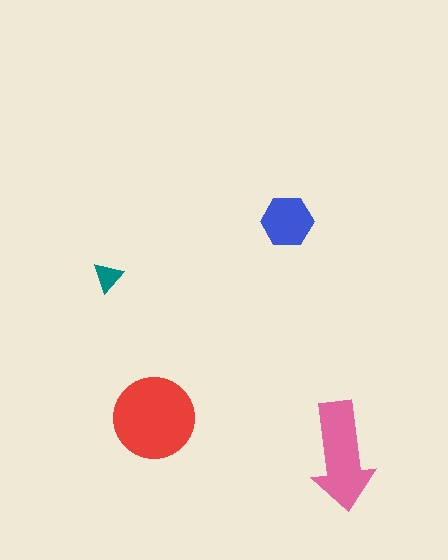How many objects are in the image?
There are 4 objects in the image.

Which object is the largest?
The red circle.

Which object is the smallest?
The teal triangle.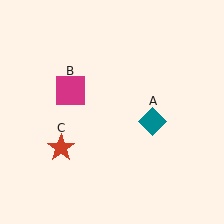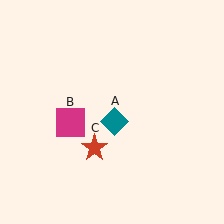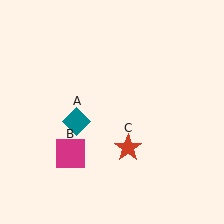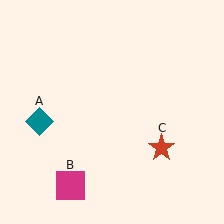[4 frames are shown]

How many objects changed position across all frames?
3 objects changed position: teal diamond (object A), magenta square (object B), red star (object C).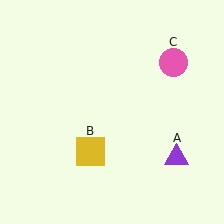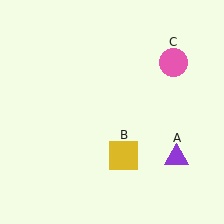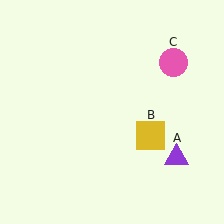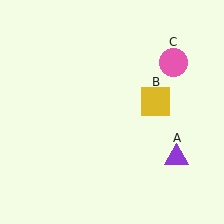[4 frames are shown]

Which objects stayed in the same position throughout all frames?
Purple triangle (object A) and pink circle (object C) remained stationary.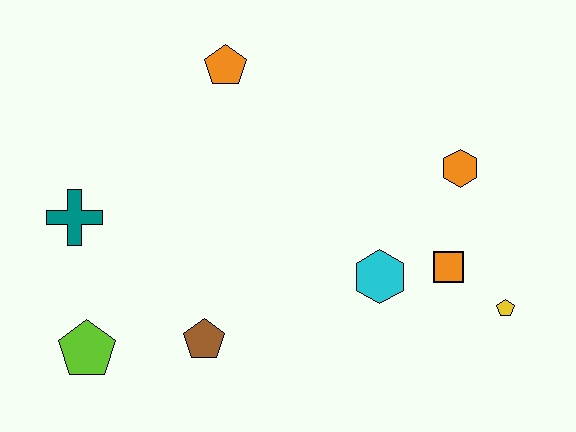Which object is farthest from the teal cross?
The yellow pentagon is farthest from the teal cross.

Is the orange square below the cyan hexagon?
No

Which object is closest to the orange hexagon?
The orange square is closest to the orange hexagon.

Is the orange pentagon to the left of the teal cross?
No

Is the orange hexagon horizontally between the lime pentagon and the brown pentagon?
No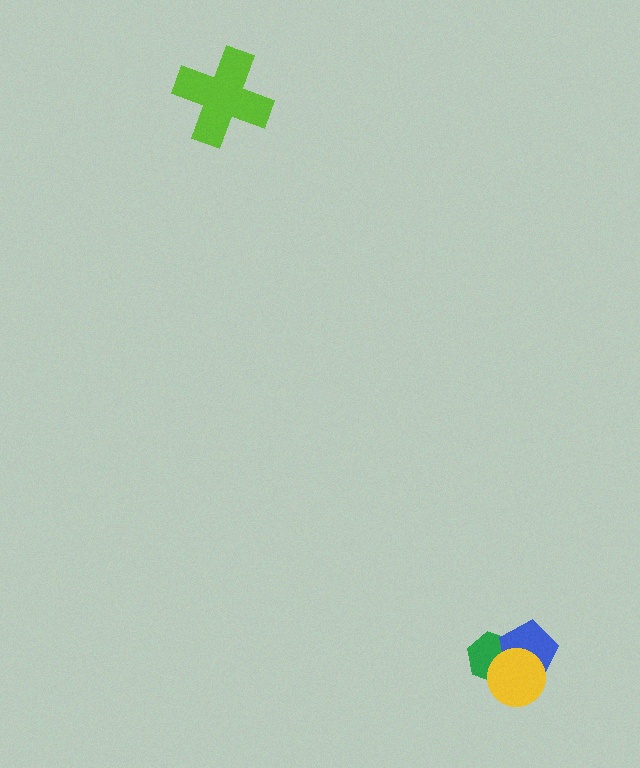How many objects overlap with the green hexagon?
2 objects overlap with the green hexagon.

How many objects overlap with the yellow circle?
2 objects overlap with the yellow circle.